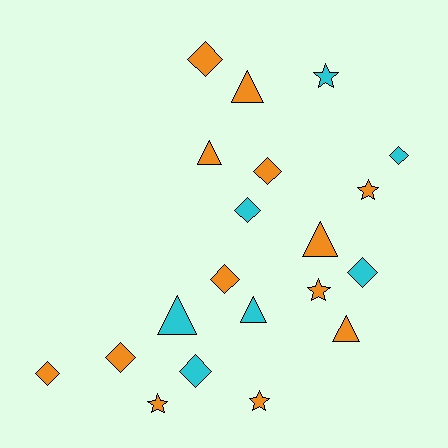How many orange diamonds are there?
There are 5 orange diamonds.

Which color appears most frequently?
Orange, with 13 objects.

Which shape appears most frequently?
Diamond, with 9 objects.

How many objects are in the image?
There are 20 objects.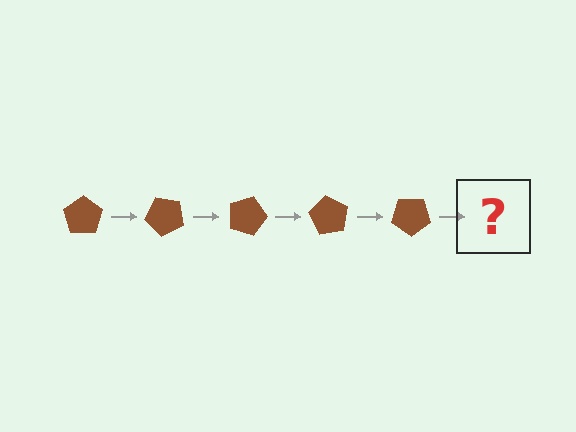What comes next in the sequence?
The next element should be a brown pentagon rotated 225 degrees.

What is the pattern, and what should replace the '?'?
The pattern is that the pentagon rotates 45 degrees each step. The '?' should be a brown pentagon rotated 225 degrees.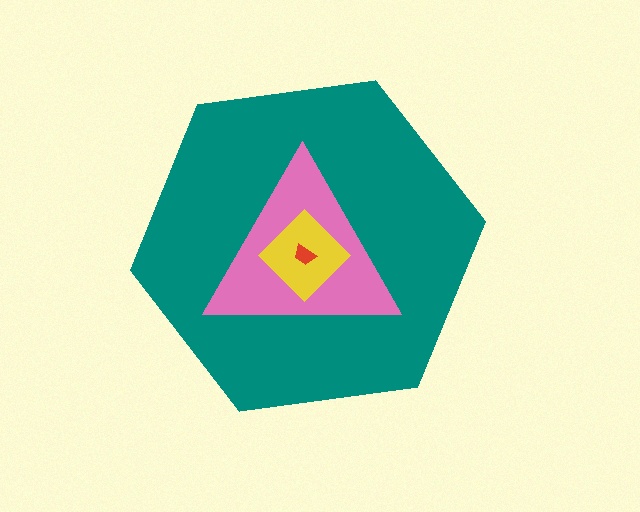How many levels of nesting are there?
4.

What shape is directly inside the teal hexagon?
The pink triangle.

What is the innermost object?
The red trapezoid.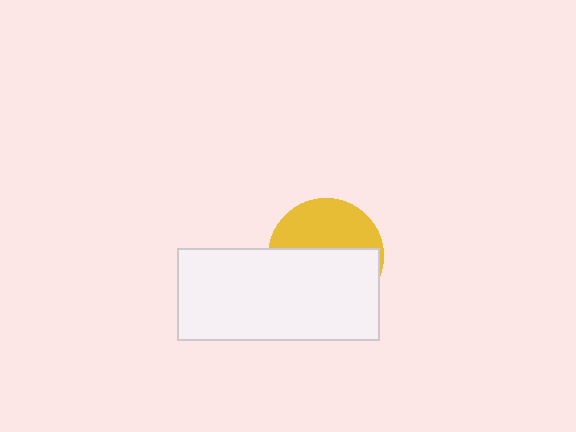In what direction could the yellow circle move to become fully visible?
The yellow circle could move up. That would shift it out from behind the white rectangle entirely.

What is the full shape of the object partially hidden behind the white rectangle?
The partially hidden object is a yellow circle.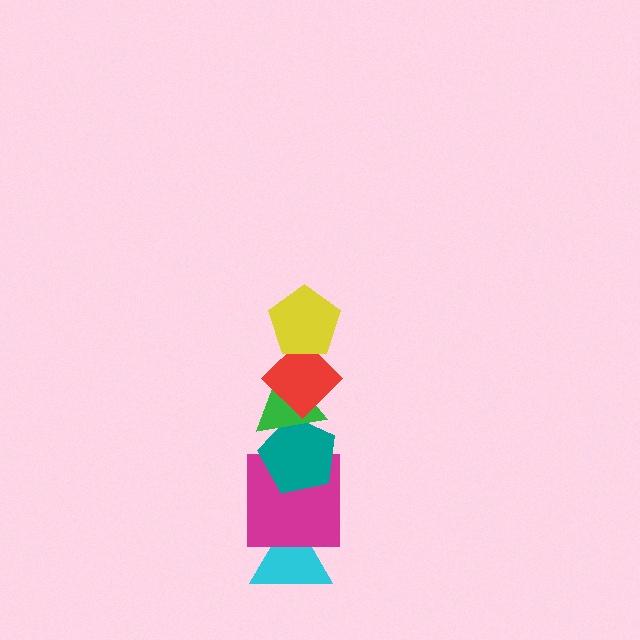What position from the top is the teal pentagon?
The teal pentagon is 4th from the top.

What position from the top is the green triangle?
The green triangle is 3rd from the top.